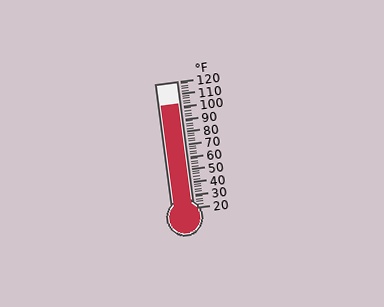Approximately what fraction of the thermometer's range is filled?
The thermometer is filled to approximately 80% of its range.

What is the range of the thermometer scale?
The thermometer scale ranges from 20°F to 120°F.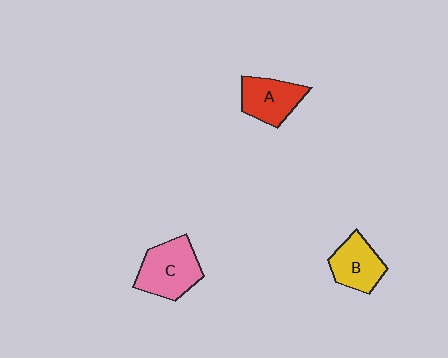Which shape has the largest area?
Shape C (pink).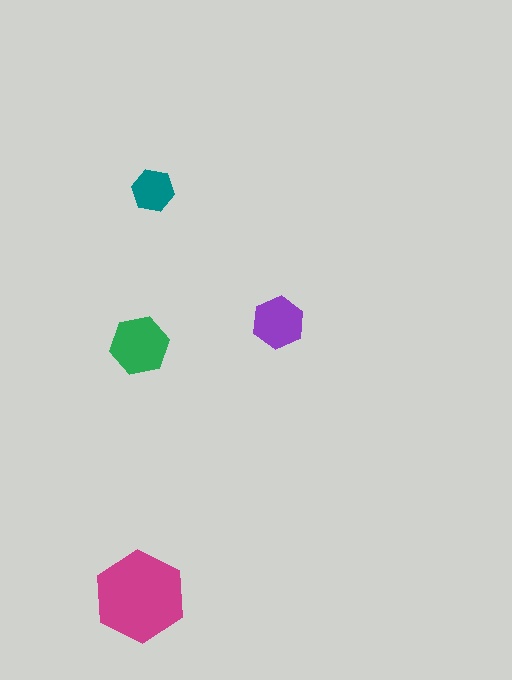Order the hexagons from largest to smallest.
the magenta one, the green one, the purple one, the teal one.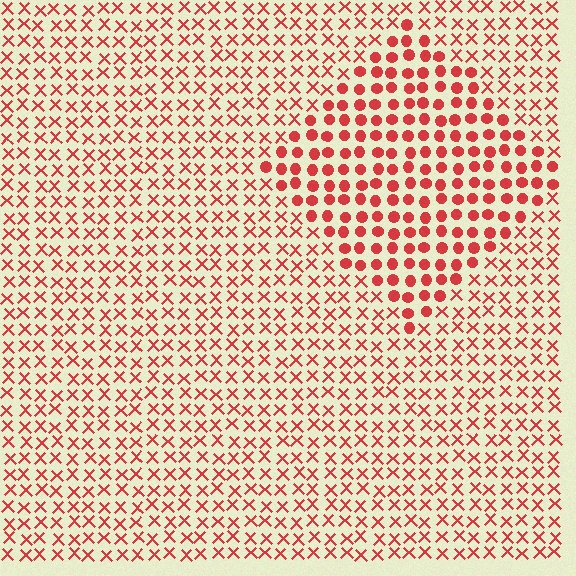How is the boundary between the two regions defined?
The boundary is defined by a change in element shape: circles inside vs. X marks outside. All elements share the same color and spacing.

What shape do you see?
I see a diamond.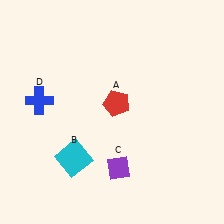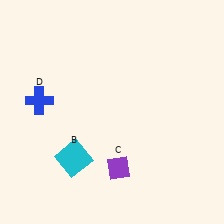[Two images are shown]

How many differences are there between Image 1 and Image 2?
There is 1 difference between the two images.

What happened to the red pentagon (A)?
The red pentagon (A) was removed in Image 2. It was in the top-right area of Image 1.